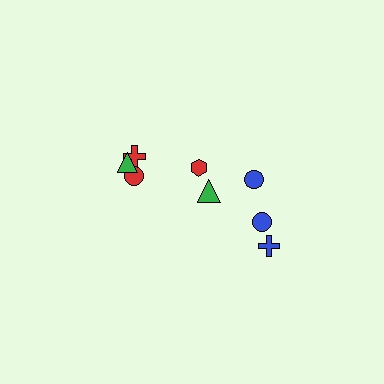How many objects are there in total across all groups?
There are 8 objects.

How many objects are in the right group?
There are 5 objects.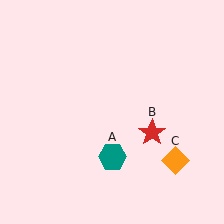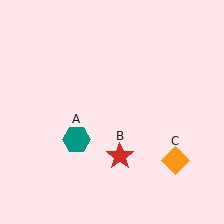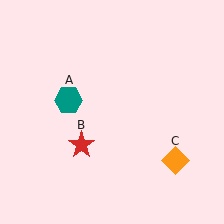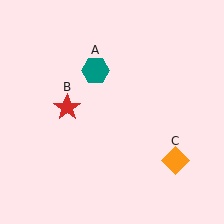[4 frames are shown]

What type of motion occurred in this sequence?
The teal hexagon (object A), red star (object B) rotated clockwise around the center of the scene.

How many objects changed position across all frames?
2 objects changed position: teal hexagon (object A), red star (object B).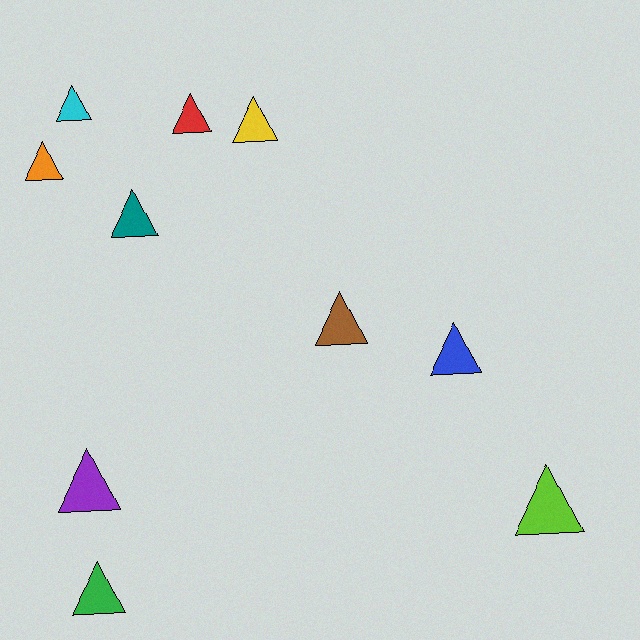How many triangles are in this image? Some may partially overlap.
There are 10 triangles.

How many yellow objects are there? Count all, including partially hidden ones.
There is 1 yellow object.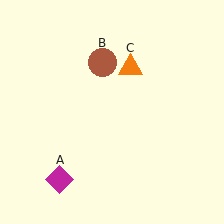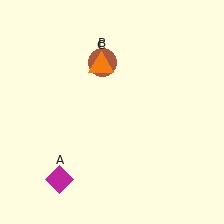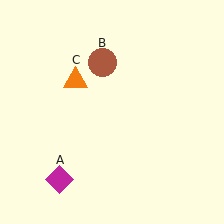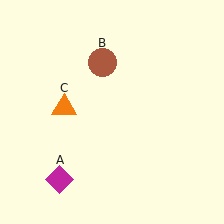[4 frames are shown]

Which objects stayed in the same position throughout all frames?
Magenta diamond (object A) and brown circle (object B) remained stationary.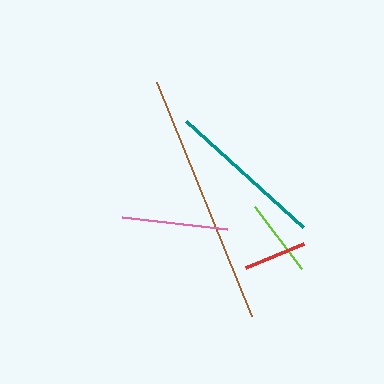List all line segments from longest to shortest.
From longest to shortest: brown, teal, pink, lime, red.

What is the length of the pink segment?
The pink segment is approximately 105 pixels long.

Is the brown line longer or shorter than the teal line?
The brown line is longer than the teal line.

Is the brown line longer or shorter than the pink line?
The brown line is longer than the pink line.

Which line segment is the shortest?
The red line is the shortest at approximately 63 pixels.